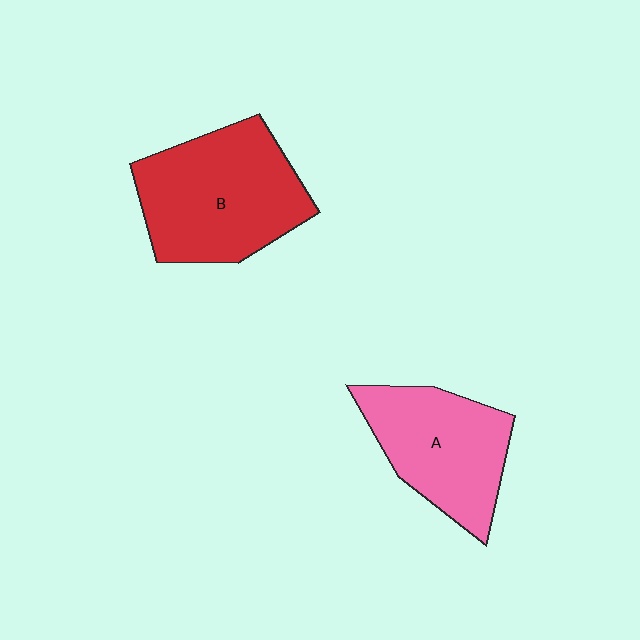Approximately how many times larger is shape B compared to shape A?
Approximately 1.2 times.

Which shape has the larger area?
Shape B (red).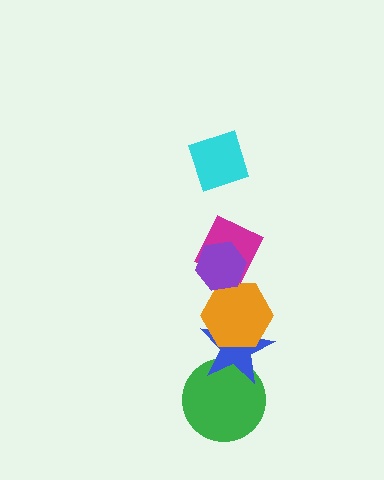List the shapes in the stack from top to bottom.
From top to bottom: the cyan diamond, the purple hexagon, the magenta diamond, the orange hexagon, the blue star, the green circle.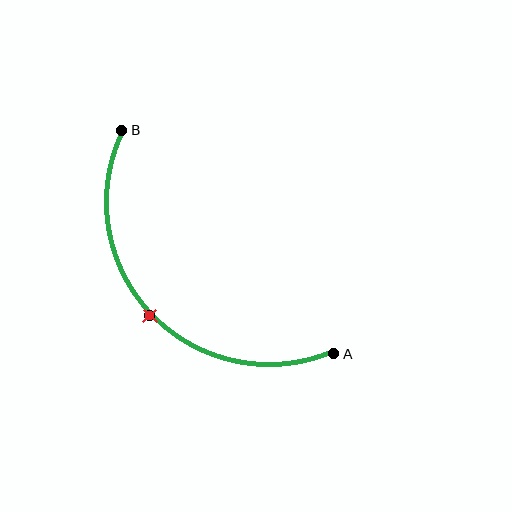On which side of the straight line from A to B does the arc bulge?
The arc bulges below and to the left of the straight line connecting A and B.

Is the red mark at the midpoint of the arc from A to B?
Yes. The red mark lies on the arc at equal arc-length from both A and B — it is the arc midpoint.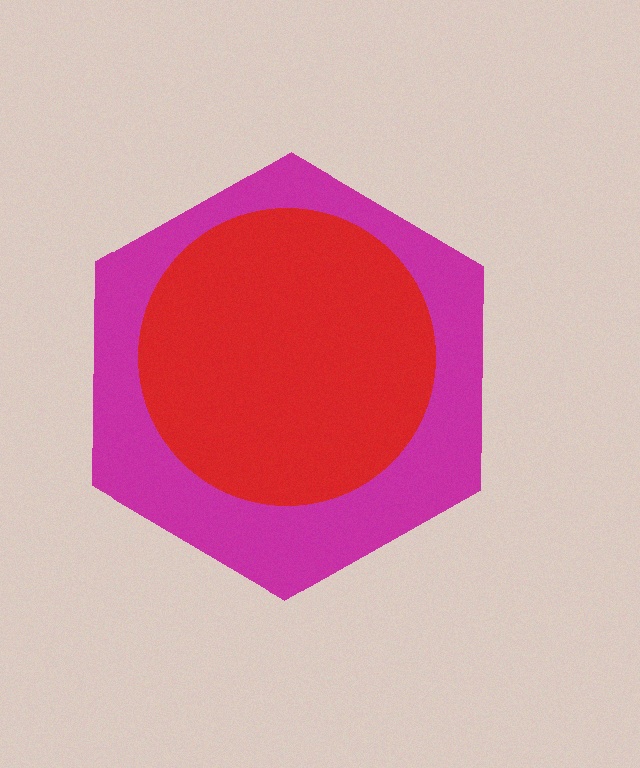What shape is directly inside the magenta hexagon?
The red circle.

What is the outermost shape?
The magenta hexagon.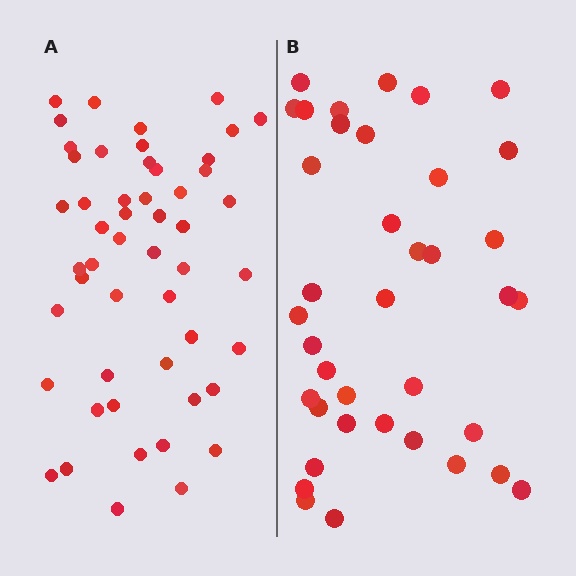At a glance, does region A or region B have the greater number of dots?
Region A (the left region) has more dots.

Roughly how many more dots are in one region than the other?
Region A has approximately 15 more dots than region B.